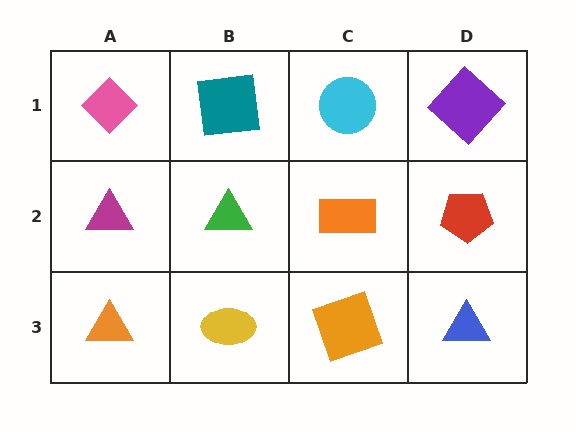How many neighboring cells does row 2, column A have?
3.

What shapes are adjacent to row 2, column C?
A cyan circle (row 1, column C), an orange square (row 3, column C), a green triangle (row 2, column B), a red pentagon (row 2, column D).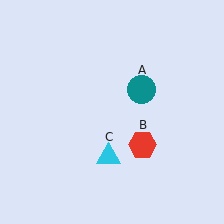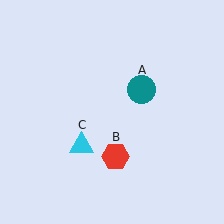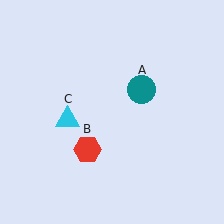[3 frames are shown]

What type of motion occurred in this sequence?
The red hexagon (object B), cyan triangle (object C) rotated clockwise around the center of the scene.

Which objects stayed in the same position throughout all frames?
Teal circle (object A) remained stationary.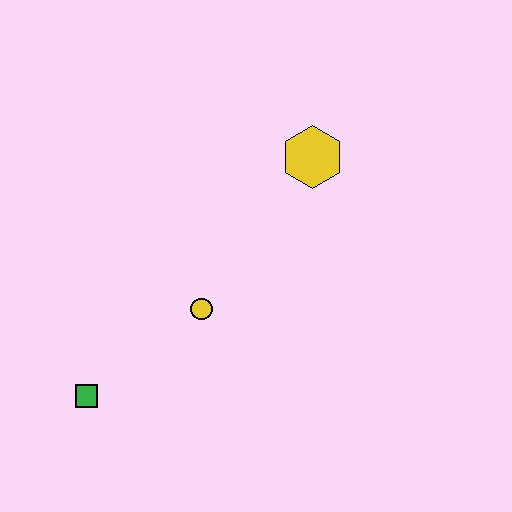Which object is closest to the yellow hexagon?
The yellow circle is closest to the yellow hexagon.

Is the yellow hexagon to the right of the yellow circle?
Yes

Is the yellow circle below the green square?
No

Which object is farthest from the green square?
The yellow hexagon is farthest from the green square.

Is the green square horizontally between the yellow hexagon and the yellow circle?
No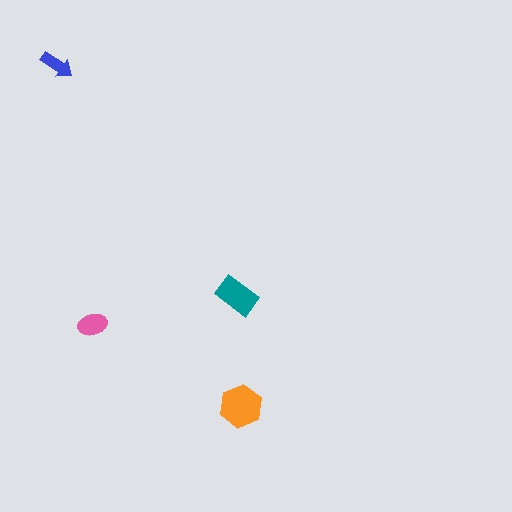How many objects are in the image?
There are 4 objects in the image.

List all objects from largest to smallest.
The orange hexagon, the teal rectangle, the pink ellipse, the blue arrow.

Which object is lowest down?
The orange hexagon is bottommost.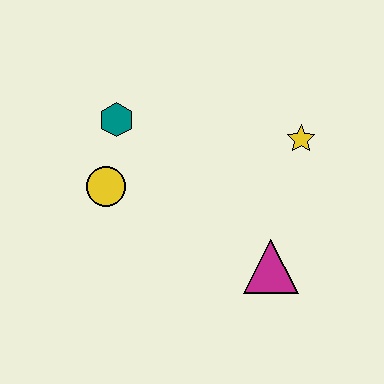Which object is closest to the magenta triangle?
The yellow star is closest to the magenta triangle.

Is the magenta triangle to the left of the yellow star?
Yes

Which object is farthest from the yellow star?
The yellow circle is farthest from the yellow star.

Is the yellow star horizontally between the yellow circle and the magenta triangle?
No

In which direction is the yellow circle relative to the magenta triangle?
The yellow circle is to the left of the magenta triangle.